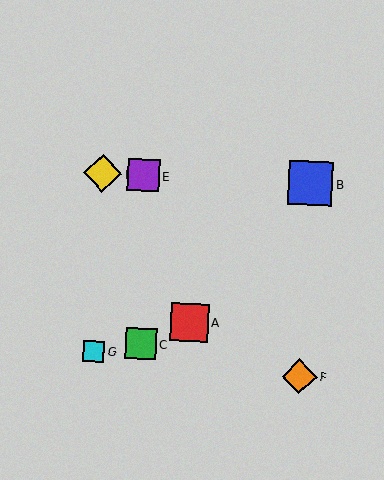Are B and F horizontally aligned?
No, B is at y≈183 and F is at y≈376.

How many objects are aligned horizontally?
3 objects (B, D, E) are aligned horizontally.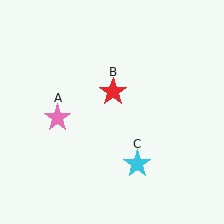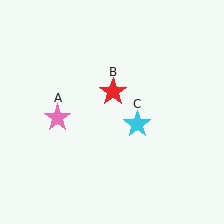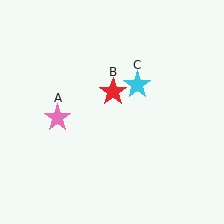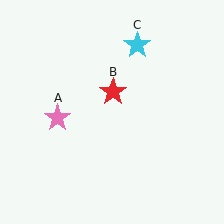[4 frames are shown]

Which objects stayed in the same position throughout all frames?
Pink star (object A) and red star (object B) remained stationary.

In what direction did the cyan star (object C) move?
The cyan star (object C) moved up.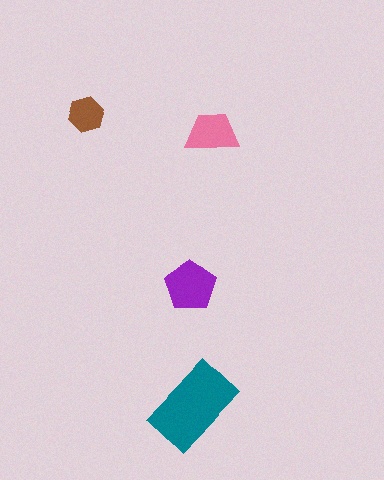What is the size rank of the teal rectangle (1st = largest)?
1st.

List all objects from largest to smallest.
The teal rectangle, the purple pentagon, the pink trapezoid, the brown hexagon.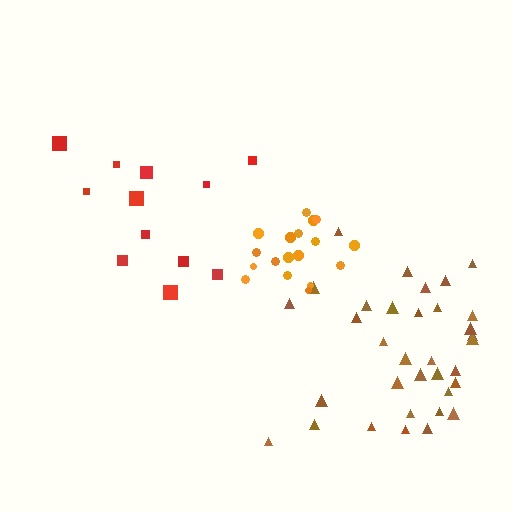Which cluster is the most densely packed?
Orange.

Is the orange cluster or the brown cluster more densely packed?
Orange.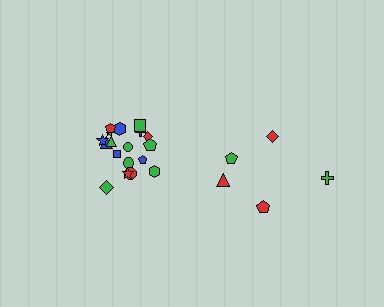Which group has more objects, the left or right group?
The left group.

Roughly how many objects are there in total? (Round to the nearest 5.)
Roughly 25 objects in total.